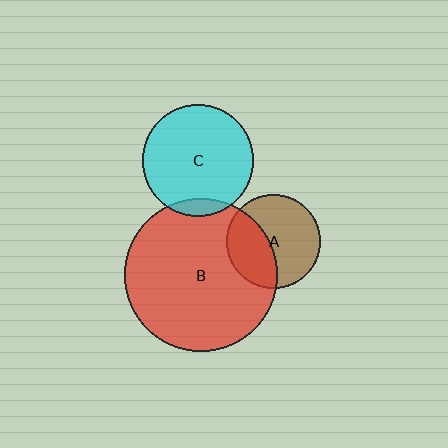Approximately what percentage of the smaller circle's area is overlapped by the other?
Approximately 10%.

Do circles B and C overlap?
Yes.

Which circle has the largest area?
Circle B (red).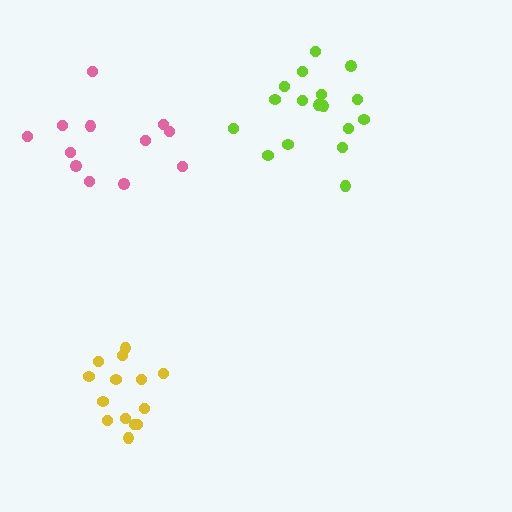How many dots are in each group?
Group 1: 17 dots, Group 2: 12 dots, Group 3: 14 dots (43 total).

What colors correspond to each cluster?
The clusters are colored: lime, pink, yellow.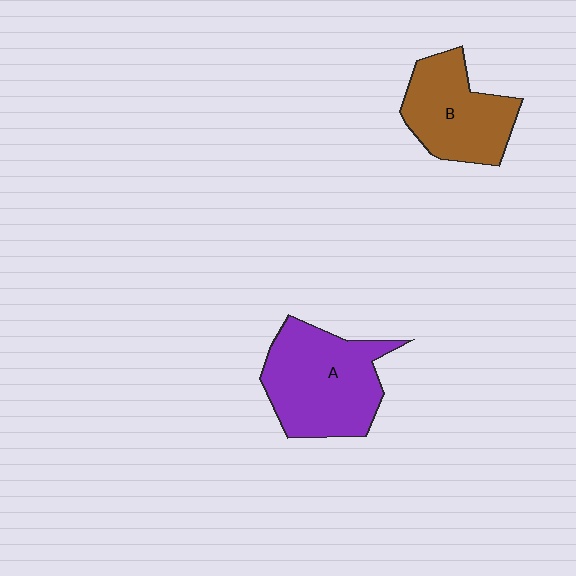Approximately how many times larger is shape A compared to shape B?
Approximately 1.3 times.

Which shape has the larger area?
Shape A (purple).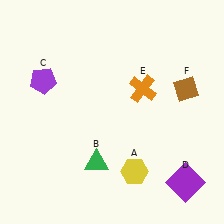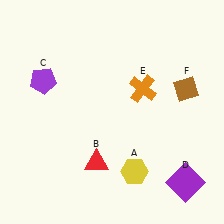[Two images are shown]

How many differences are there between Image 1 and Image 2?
There is 1 difference between the two images.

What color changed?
The triangle (B) changed from green in Image 1 to red in Image 2.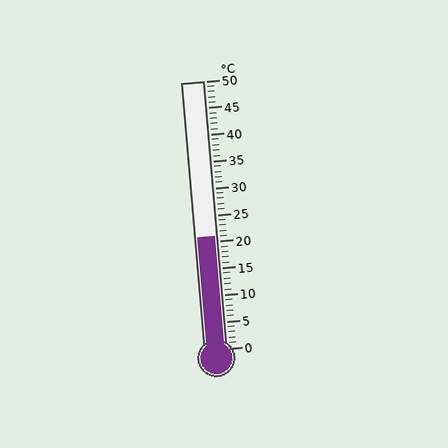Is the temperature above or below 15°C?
The temperature is above 15°C.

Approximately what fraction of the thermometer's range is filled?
The thermometer is filled to approximately 40% of its range.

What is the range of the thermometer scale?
The thermometer scale ranges from 0°C to 50°C.